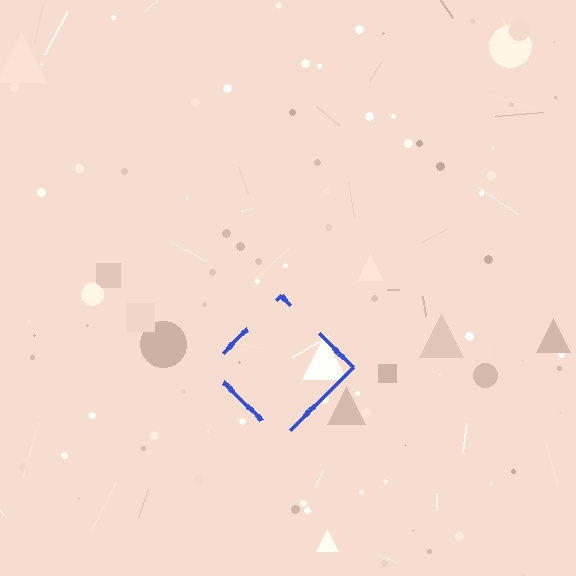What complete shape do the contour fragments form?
The contour fragments form a diamond.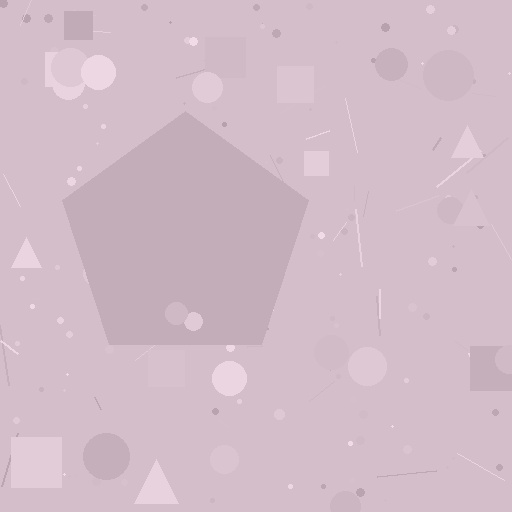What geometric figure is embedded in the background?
A pentagon is embedded in the background.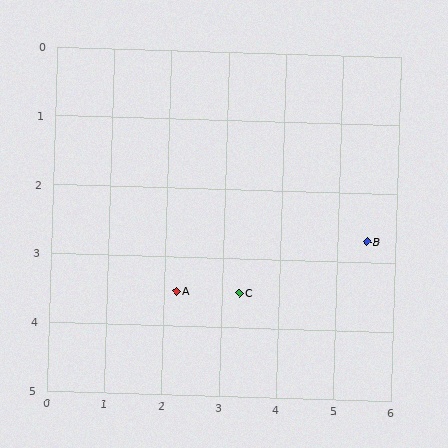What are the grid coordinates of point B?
Point B is at approximately (5.5, 2.7).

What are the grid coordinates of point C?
Point C is at approximately (3.3, 3.5).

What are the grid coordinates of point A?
Point A is at approximately (2.2, 3.5).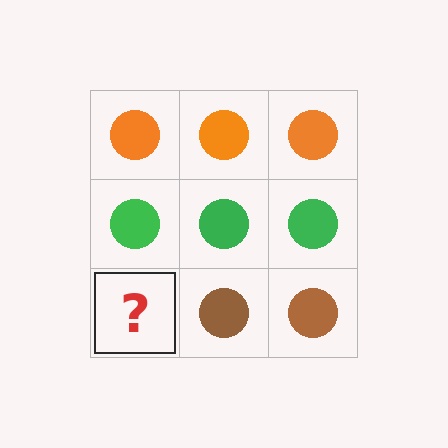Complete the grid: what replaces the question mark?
The question mark should be replaced with a brown circle.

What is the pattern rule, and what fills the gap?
The rule is that each row has a consistent color. The gap should be filled with a brown circle.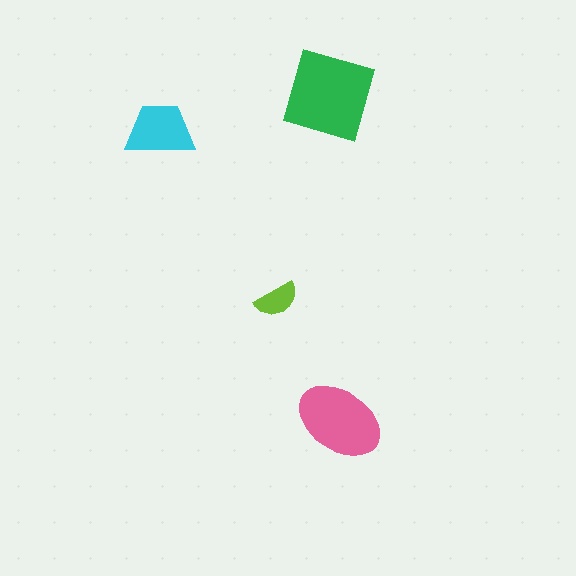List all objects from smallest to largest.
The lime semicircle, the cyan trapezoid, the pink ellipse, the green square.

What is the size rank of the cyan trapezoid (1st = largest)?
3rd.